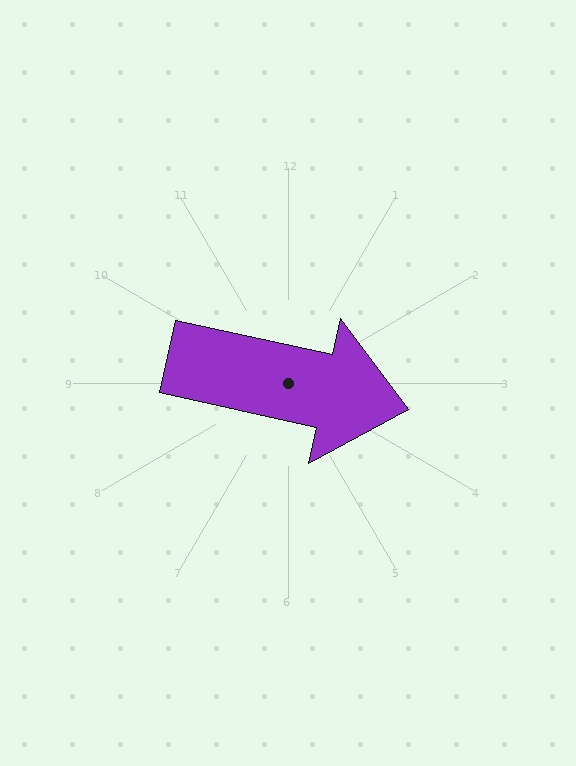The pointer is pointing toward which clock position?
Roughly 3 o'clock.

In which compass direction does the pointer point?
East.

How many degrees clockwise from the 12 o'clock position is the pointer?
Approximately 102 degrees.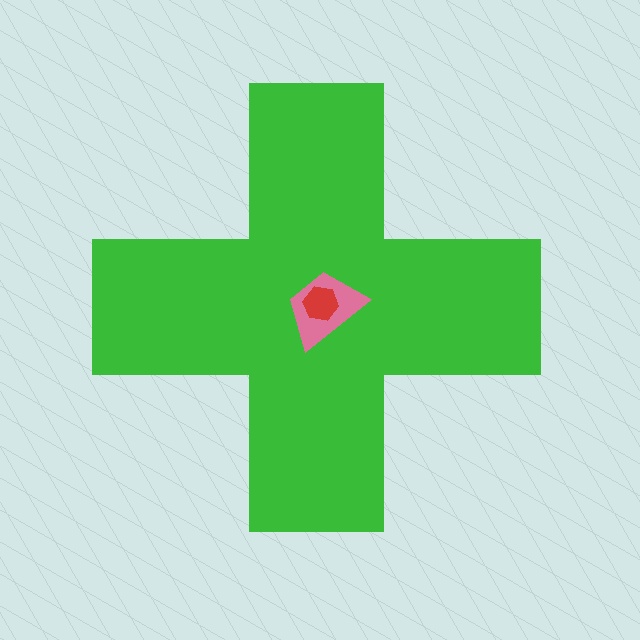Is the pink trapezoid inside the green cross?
Yes.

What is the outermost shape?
The green cross.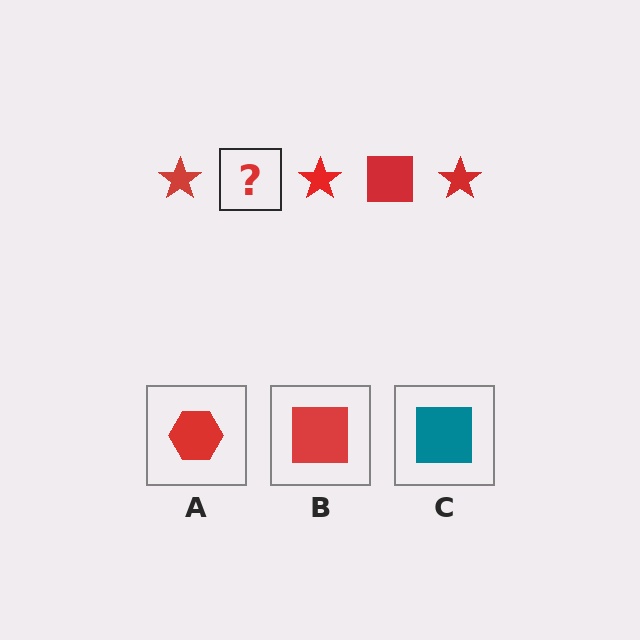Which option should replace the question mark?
Option B.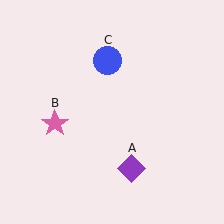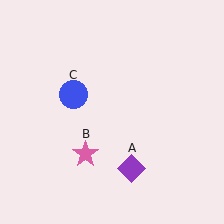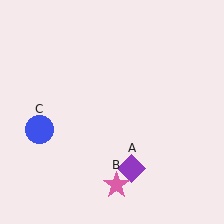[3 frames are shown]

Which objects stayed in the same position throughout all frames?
Purple diamond (object A) remained stationary.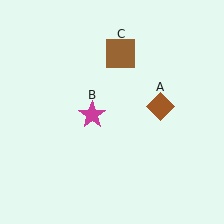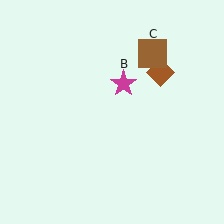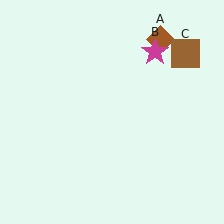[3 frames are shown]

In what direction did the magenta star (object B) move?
The magenta star (object B) moved up and to the right.